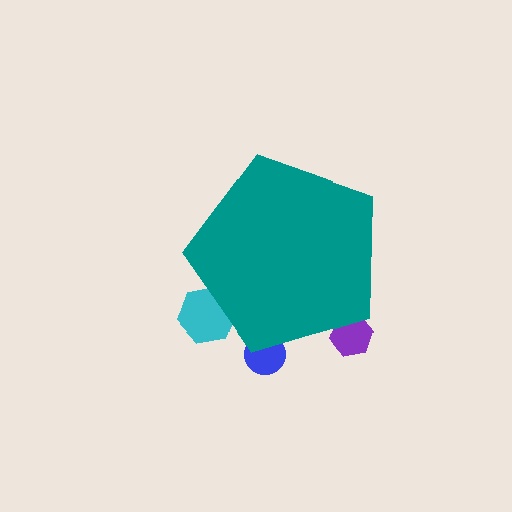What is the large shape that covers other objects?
A teal pentagon.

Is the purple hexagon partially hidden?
Yes, the purple hexagon is partially hidden behind the teal pentagon.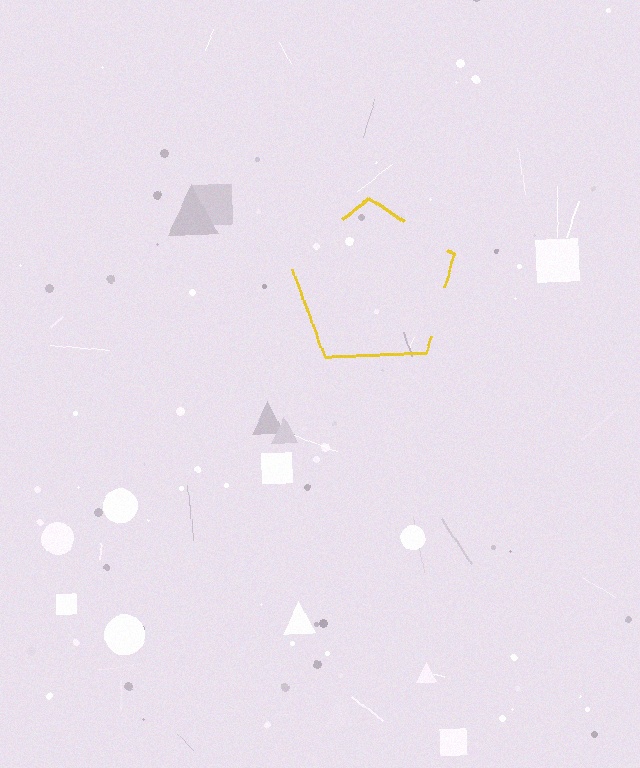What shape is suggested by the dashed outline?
The dashed outline suggests a pentagon.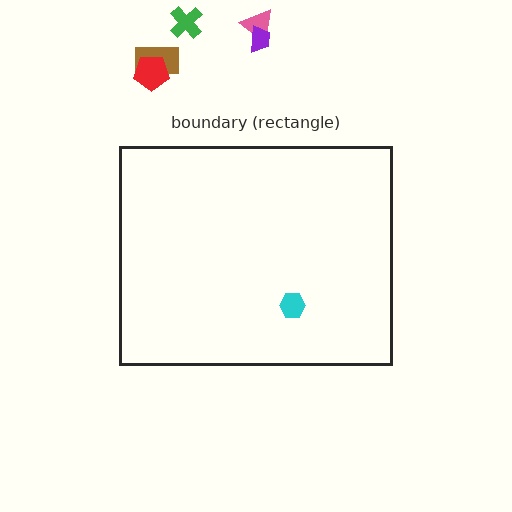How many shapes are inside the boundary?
1 inside, 5 outside.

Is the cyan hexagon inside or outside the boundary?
Inside.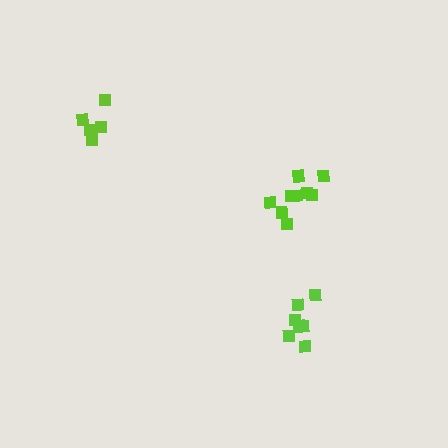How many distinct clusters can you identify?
There are 3 distinct clusters.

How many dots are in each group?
Group 1: 9 dots, Group 2: 7 dots, Group 3: 6 dots (22 total).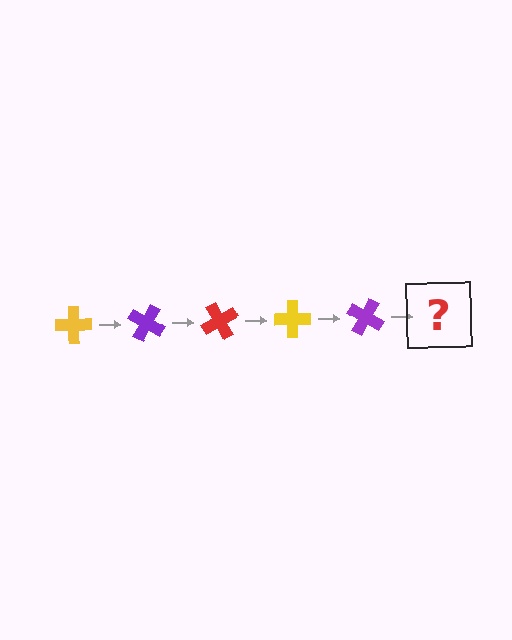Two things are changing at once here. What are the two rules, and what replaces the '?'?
The two rules are that it rotates 30 degrees each step and the color cycles through yellow, purple, and red. The '?' should be a red cross, rotated 150 degrees from the start.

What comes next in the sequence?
The next element should be a red cross, rotated 150 degrees from the start.